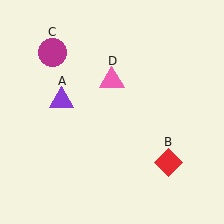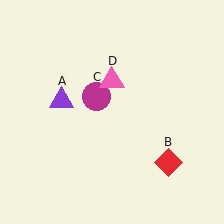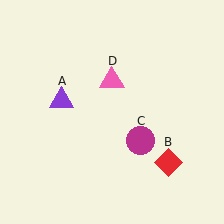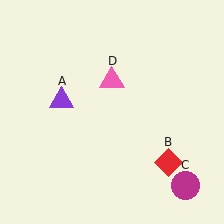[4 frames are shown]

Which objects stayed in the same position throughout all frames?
Purple triangle (object A) and red diamond (object B) and pink triangle (object D) remained stationary.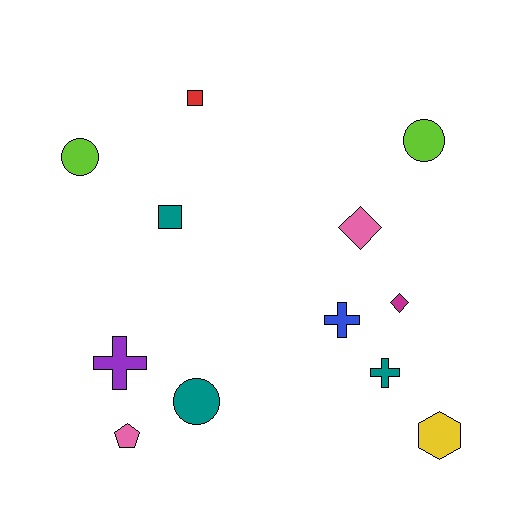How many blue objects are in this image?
There is 1 blue object.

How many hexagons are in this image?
There is 1 hexagon.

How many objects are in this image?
There are 12 objects.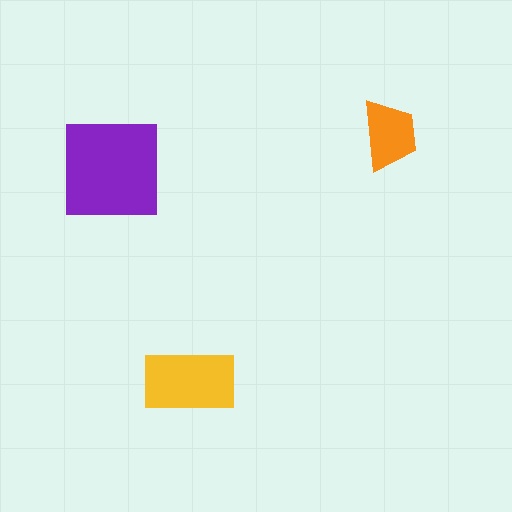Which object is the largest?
The purple square.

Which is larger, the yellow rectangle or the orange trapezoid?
The yellow rectangle.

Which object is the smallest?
The orange trapezoid.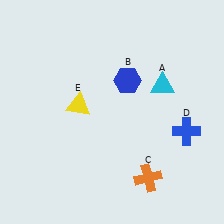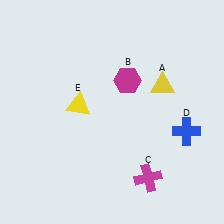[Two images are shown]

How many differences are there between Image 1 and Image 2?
There are 3 differences between the two images.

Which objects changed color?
A changed from cyan to yellow. B changed from blue to magenta. C changed from orange to magenta.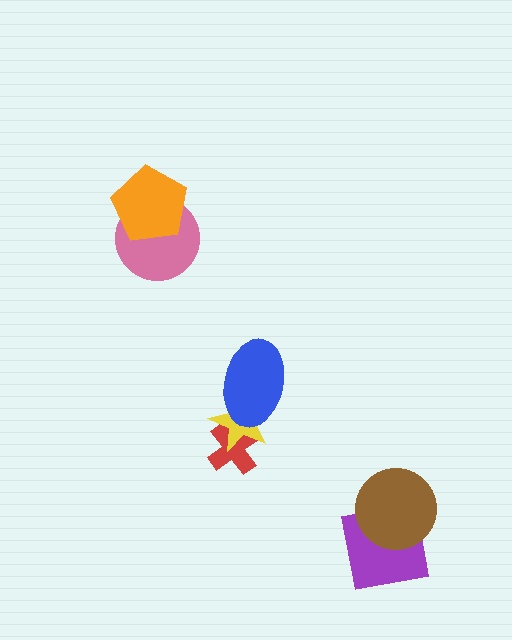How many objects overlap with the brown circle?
1 object overlaps with the brown circle.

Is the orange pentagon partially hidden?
No, no other shape covers it.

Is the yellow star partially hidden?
Yes, it is partially covered by another shape.